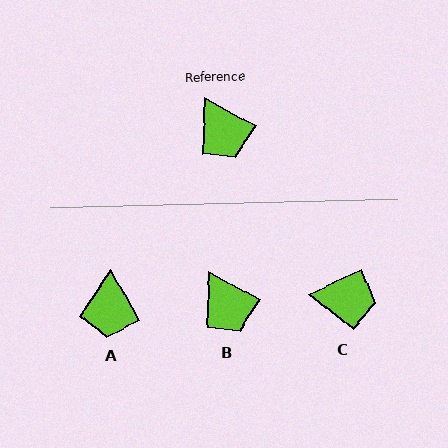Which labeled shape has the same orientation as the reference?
B.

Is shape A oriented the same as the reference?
No, it is off by about 32 degrees.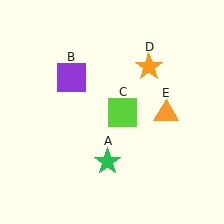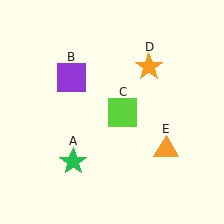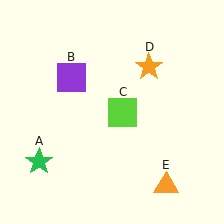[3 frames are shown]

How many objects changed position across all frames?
2 objects changed position: green star (object A), orange triangle (object E).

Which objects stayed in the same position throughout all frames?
Purple square (object B) and lime square (object C) and orange star (object D) remained stationary.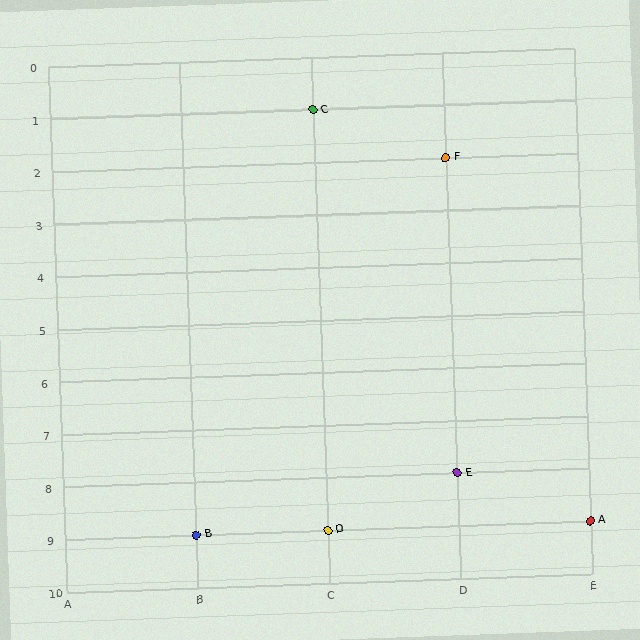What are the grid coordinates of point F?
Point F is at grid coordinates (D, 2).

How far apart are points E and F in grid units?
Points E and F are 6 rows apart.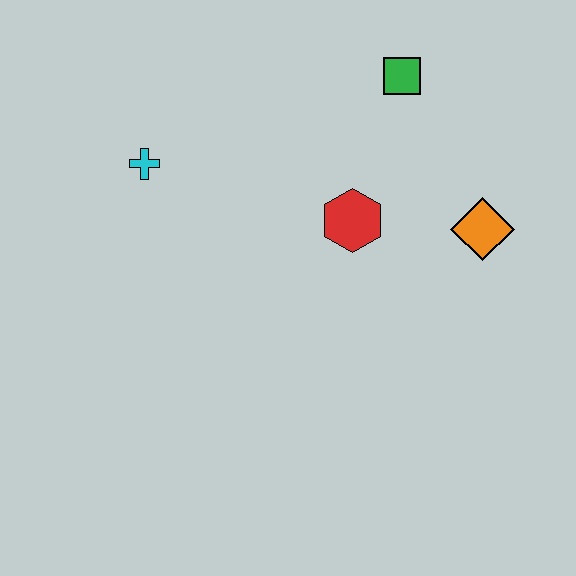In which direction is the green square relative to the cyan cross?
The green square is to the right of the cyan cross.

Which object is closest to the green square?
The red hexagon is closest to the green square.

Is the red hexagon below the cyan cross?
Yes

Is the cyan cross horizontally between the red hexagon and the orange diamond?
No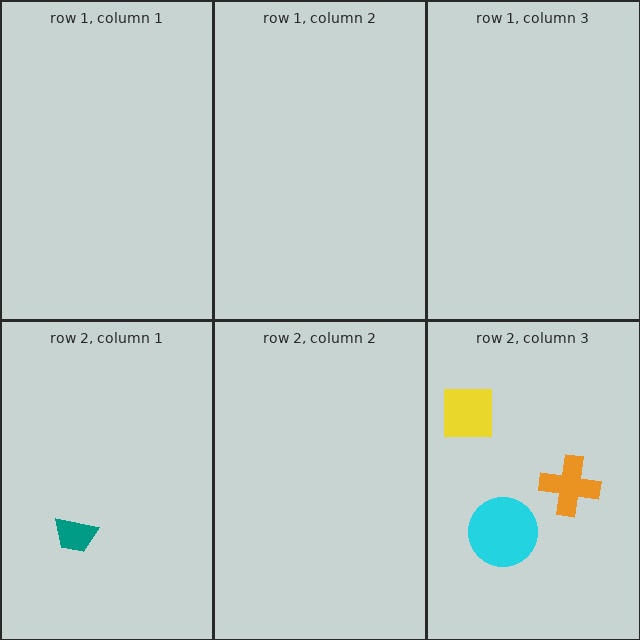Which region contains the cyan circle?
The row 2, column 3 region.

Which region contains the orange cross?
The row 2, column 3 region.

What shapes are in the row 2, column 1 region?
The teal trapezoid.